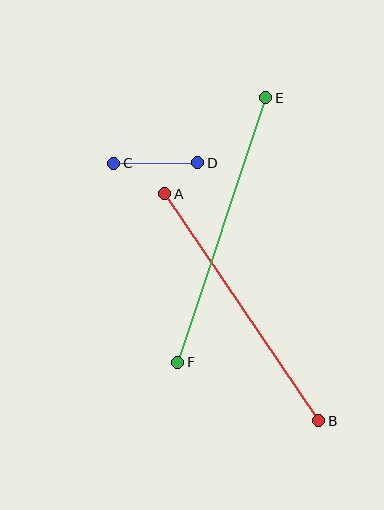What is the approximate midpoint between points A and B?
The midpoint is at approximately (242, 307) pixels.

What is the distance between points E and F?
The distance is approximately 278 pixels.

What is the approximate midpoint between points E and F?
The midpoint is at approximately (222, 230) pixels.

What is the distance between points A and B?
The distance is approximately 274 pixels.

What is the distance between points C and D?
The distance is approximately 84 pixels.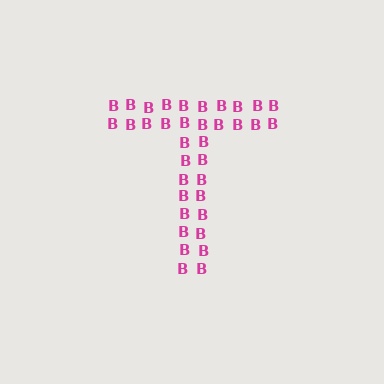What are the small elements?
The small elements are letter B's.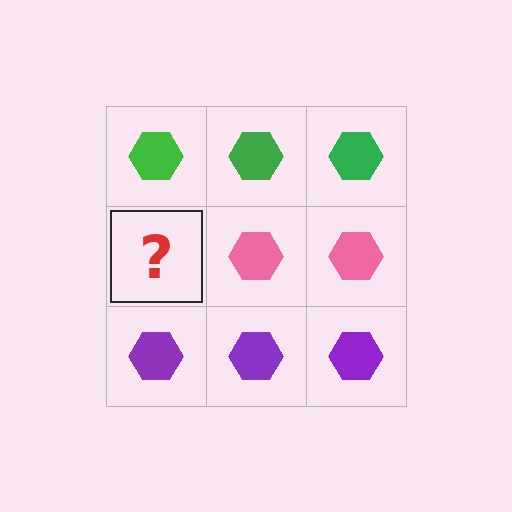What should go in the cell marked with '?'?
The missing cell should contain a pink hexagon.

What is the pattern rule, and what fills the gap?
The rule is that each row has a consistent color. The gap should be filled with a pink hexagon.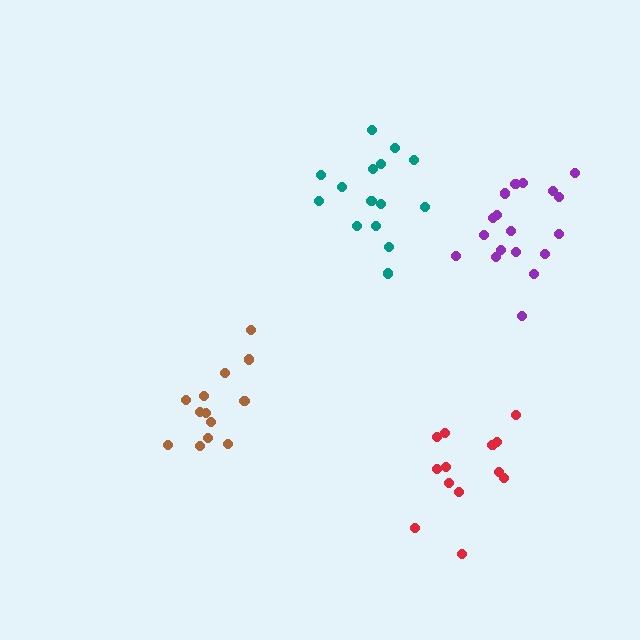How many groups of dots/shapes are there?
There are 4 groups.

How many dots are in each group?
Group 1: 15 dots, Group 2: 13 dots, Group 3: 18 dots, Group 4: 13 dots (59 total).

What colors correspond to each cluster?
The clusters are colored: teal, red, purple, brown.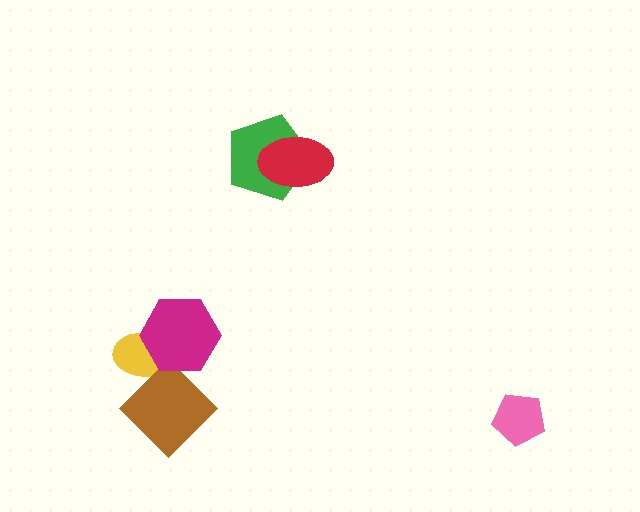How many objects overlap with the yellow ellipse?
2 objects overlap with the yellow ellipse.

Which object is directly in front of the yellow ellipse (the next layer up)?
The brown diamond is directly in front of the yellow ellipse.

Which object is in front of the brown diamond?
The magenta hexagon is in front of the brown diamond.